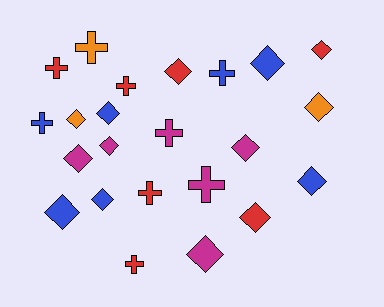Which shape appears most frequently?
Diamond, with 14 objects.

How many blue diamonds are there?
There are 5 blue diamonds.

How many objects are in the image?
There are 23 objects.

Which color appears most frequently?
Red, with 7 objects.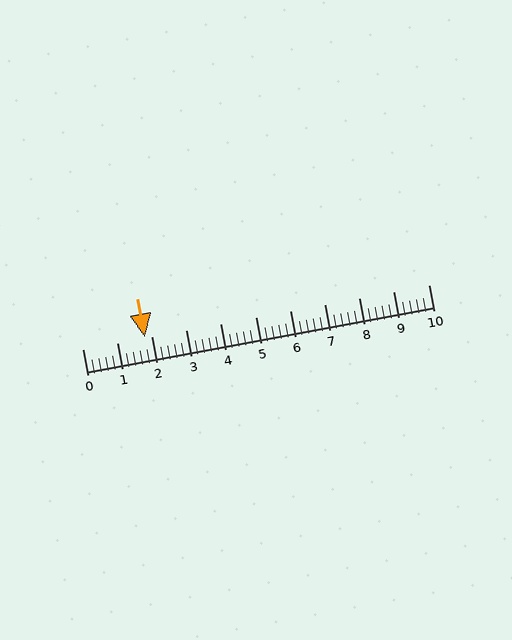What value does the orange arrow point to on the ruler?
The orange arrow points to approximately 1.8.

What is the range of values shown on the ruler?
The ruler shows values from 0 to 10.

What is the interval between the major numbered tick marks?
The major tick marks are spaced 1 units apart.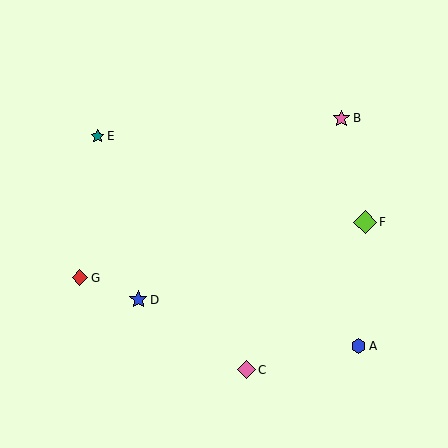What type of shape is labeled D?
Shape D is a blue star.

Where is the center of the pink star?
The center of the pink star is at (341, 118).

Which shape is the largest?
The lime diamond (labeled F) is the largest.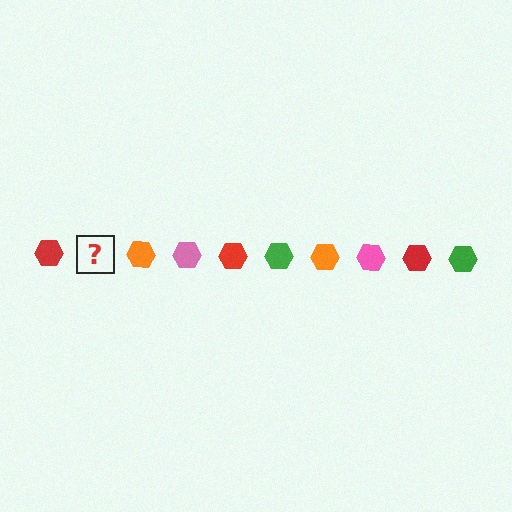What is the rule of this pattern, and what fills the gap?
The rule is that the pattern cycles through red, green, orange, pink hexagons. The gap should be filled with a green hexagon.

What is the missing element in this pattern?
The missing element is a green hexagon.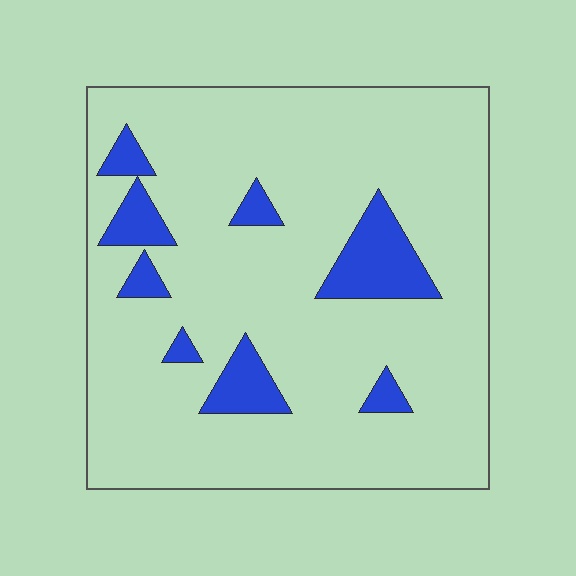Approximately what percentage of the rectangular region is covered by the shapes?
Approximately 15%.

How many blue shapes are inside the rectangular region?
8.